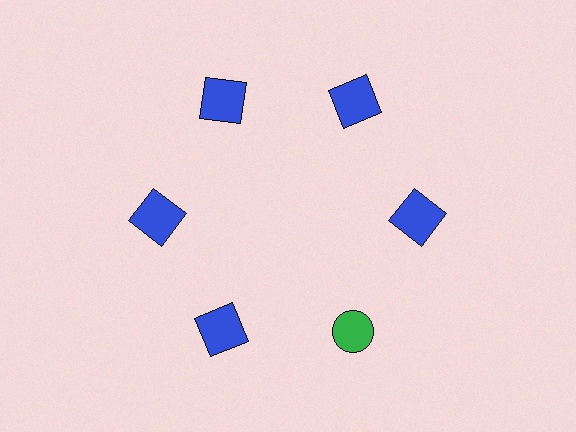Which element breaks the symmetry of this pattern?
The green circle at roughly the 5 o'clock position breaks the symmetry. All other shapes are blue squares.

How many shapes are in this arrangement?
There are 6 shapes arranged in a ring pattern.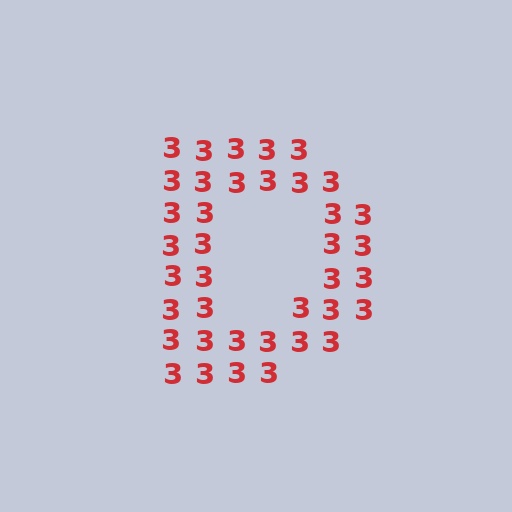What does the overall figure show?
The overall figure shows the letter D.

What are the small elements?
The small elements are digit 3's.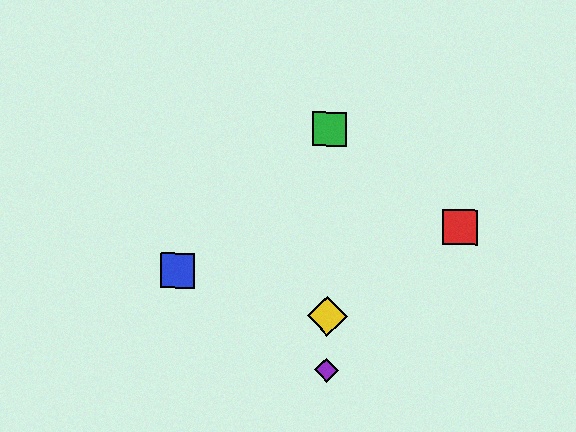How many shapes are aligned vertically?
3 shapes (the green square, the yellow diamond, the purple diamond) are aligned vertically.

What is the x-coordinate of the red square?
The red square is at x≈460.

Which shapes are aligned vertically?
The green square, the yellow diamond, the purple diamond are aligned vertically.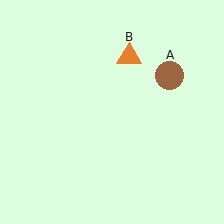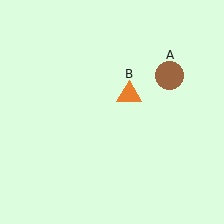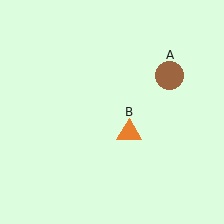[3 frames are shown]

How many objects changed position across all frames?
1 object changed position: orange triangle (object B).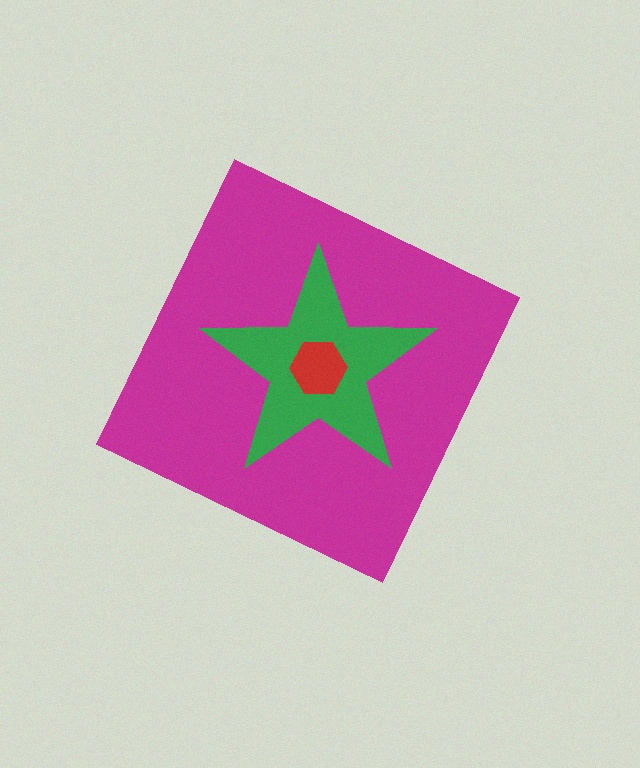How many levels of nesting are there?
3.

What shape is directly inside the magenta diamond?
The green star.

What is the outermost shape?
The magenta diamond.